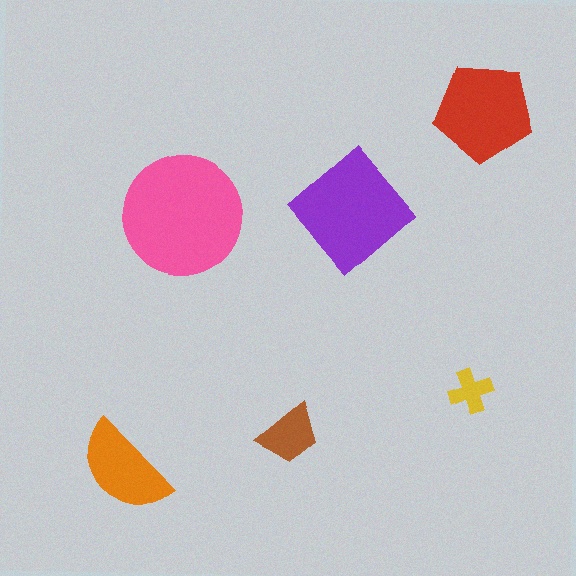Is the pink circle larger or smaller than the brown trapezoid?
Larger.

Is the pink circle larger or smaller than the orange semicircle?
Larger.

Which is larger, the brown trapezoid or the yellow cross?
The brown trapezoid.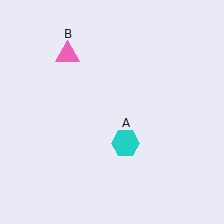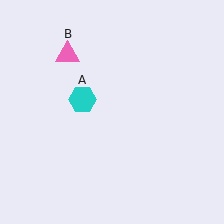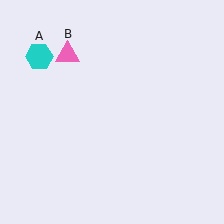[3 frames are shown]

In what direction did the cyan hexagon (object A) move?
The cyan hexagon (object A) moved up and to the left.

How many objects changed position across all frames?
1 object changed position: cyan hexagon (object A).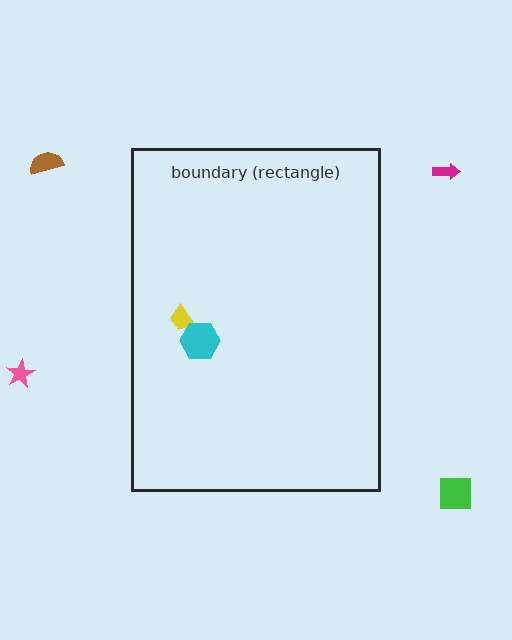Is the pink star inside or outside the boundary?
Outside.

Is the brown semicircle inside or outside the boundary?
Outside.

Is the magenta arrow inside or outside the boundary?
Outside.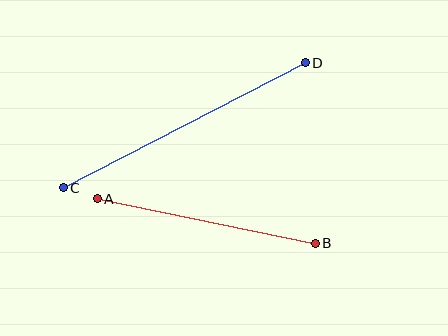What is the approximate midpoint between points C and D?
The midpoint is at approximately (184, 125) pixels.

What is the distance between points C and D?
The distance is approximately 273 pixels.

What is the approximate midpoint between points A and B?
The midpoint is at approximately (206, 221) pixels.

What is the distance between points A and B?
The distance is approximately 223 pixels.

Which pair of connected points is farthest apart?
Points C and D are farthest apart.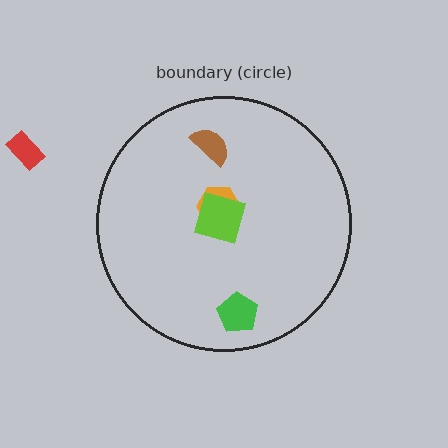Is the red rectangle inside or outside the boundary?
Outside.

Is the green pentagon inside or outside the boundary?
Inside.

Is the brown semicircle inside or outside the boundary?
Inside.